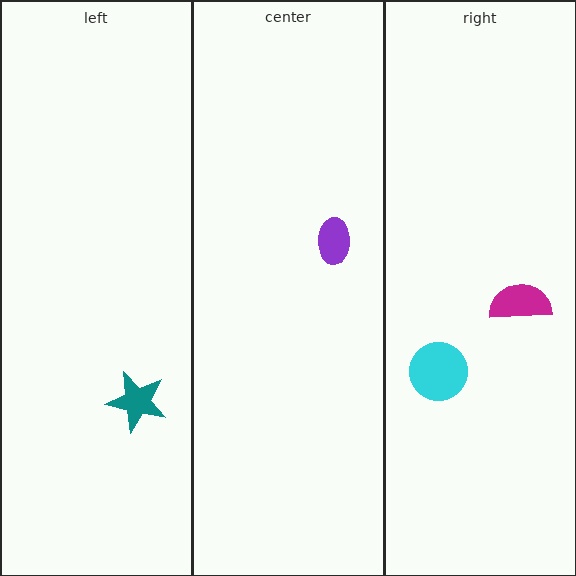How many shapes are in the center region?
1.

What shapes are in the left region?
The teal star.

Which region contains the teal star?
The left region.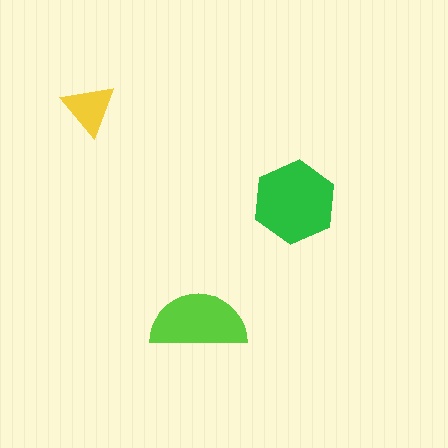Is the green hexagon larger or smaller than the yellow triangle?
Larger.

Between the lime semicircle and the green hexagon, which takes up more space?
The green hexagon.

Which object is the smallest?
The yellow triangle.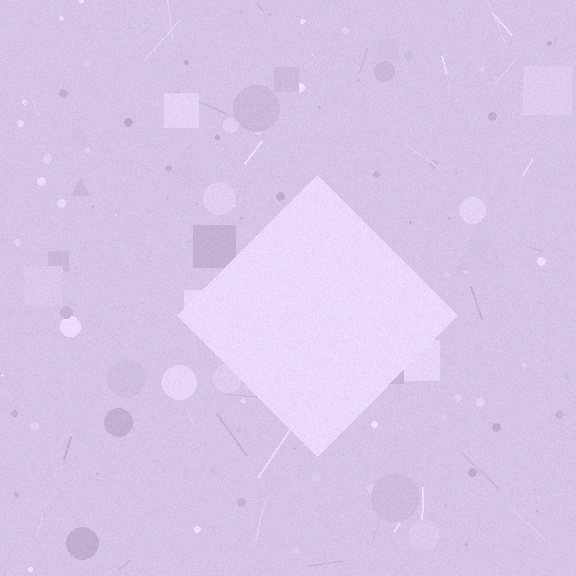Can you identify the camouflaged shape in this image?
The camouflaged shape is a diamond.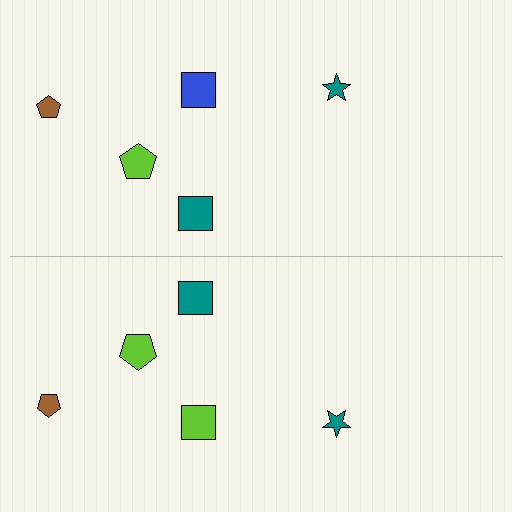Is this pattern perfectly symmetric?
No, the pattern is not perfectly symmetric. The lime square on the bottom side breaks the symmetry — its mirror counterpart is blue.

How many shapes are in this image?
There are 10 shapes in this image.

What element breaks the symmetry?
The lime square on the bottom side breaks the symmetry — its mirror counterpart is blue.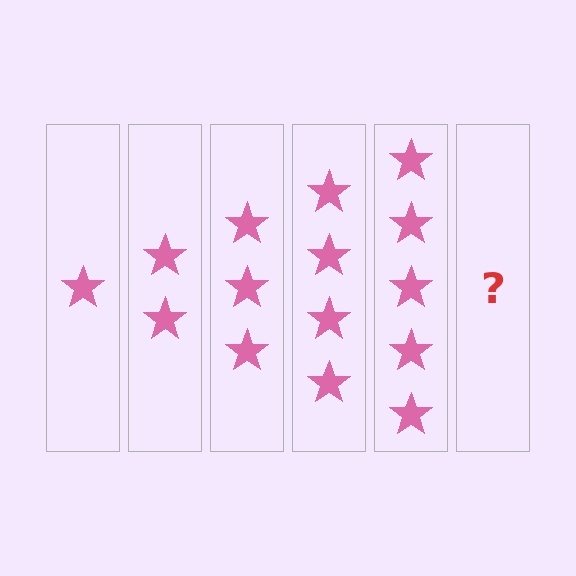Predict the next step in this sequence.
The next step is 6 stars.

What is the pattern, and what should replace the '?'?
The pattern is that each step adds one more star. The '?' should be 6 stars.